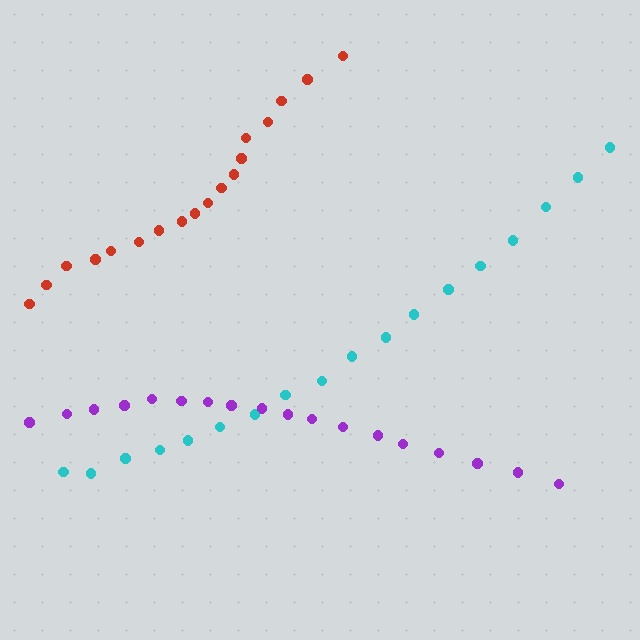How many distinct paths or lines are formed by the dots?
There are 3 distinct paths.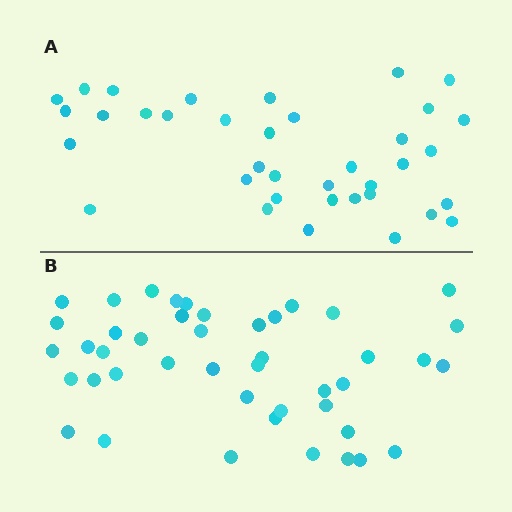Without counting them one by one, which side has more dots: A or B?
Region B (the bottom region) has more dots.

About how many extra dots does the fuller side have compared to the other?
Region B has roughly 8 or so more dots than region A.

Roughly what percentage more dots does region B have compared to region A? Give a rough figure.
About 20% more.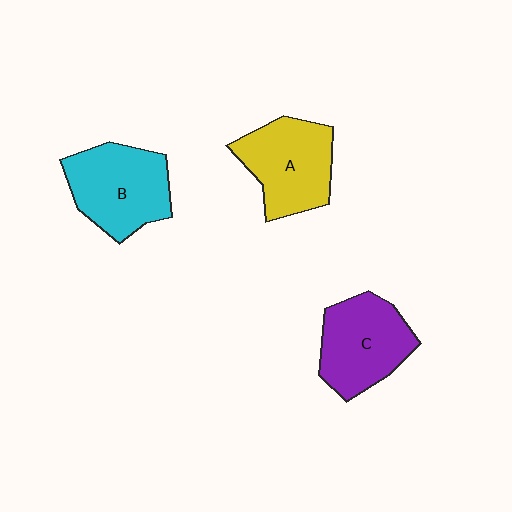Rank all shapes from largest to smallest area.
From largest to smallest: B (cyan), A (yellow), C (purple).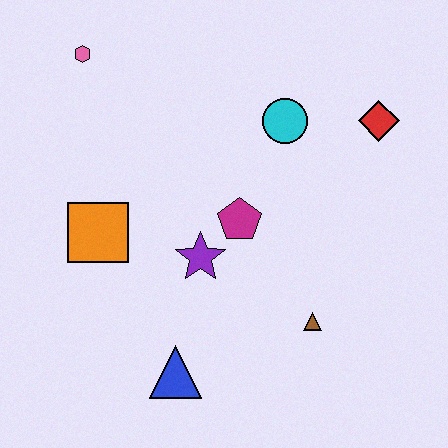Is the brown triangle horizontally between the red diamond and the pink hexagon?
Yes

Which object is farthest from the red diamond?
The blue triangle is farthest from the red diamond.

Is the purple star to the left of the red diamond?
Yes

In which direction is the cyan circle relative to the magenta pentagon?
The cyan circle is above the magenta pentagon.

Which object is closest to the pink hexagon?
The orange square is closest to the pink hexagon.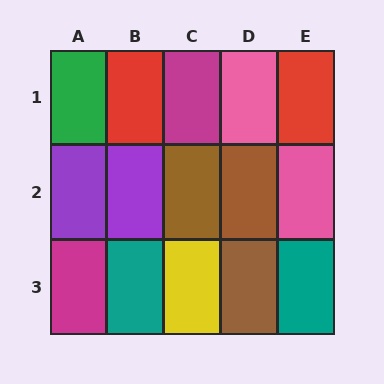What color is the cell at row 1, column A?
Green.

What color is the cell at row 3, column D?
Brown.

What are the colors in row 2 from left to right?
Purple, purple, brown, brown, pink.